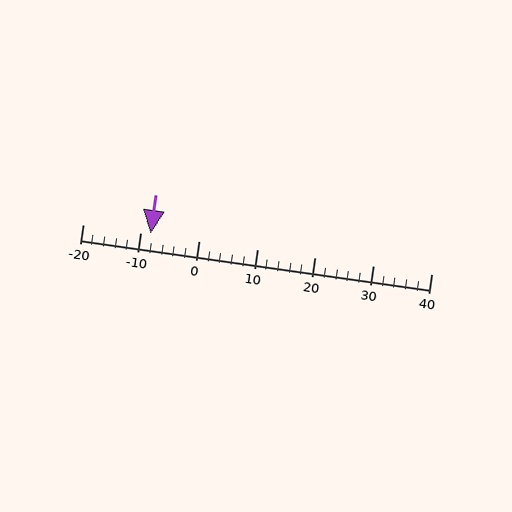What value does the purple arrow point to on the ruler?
The purple arrow points to approximately -8.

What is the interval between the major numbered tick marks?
The major tick marks are spaced 10 units apart.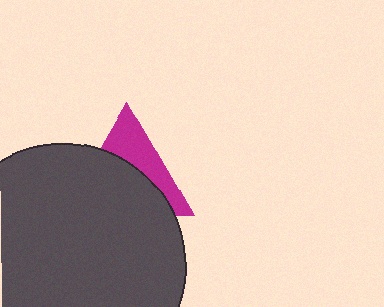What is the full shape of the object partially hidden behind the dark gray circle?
The partially hidden object is a magenta triangle.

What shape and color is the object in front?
The object in front is a dark gray circle.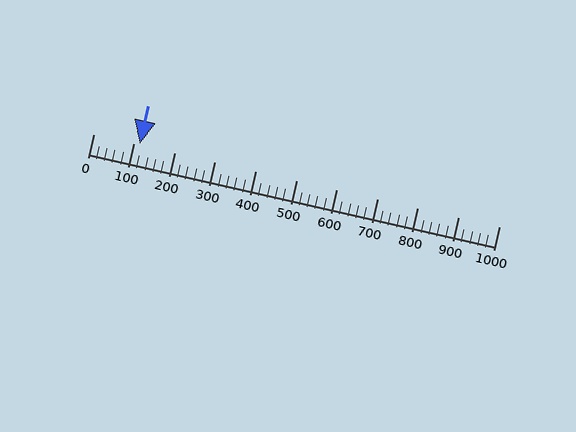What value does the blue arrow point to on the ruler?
The blue arrow points to approximately 115.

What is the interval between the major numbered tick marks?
The major tick marks are spaced 100 units apart.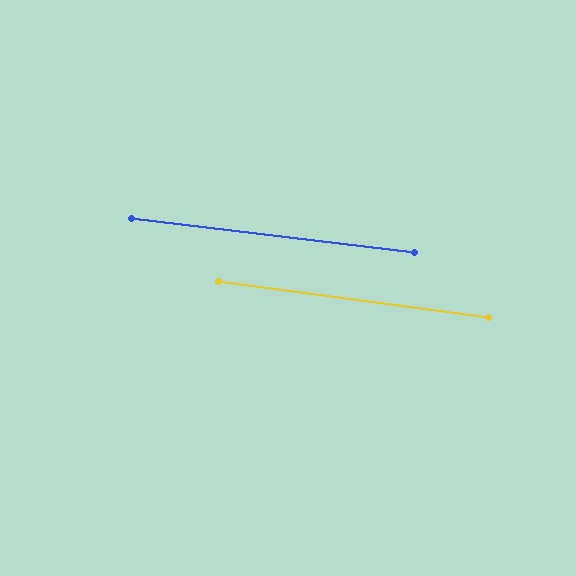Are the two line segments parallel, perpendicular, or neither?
Parallel — their directions differ by only 0.7°.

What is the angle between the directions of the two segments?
Approximately 1 degree.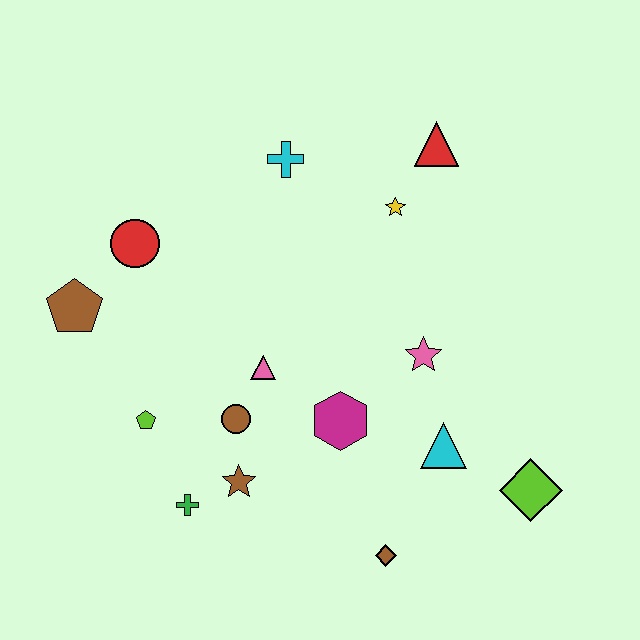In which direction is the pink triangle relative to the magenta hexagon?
The pink triangle is to the left of the magenta hexagon.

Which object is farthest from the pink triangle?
The lime diamond is farthest from the pink triangle.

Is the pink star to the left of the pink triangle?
No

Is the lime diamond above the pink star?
No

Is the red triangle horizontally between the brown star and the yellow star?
No